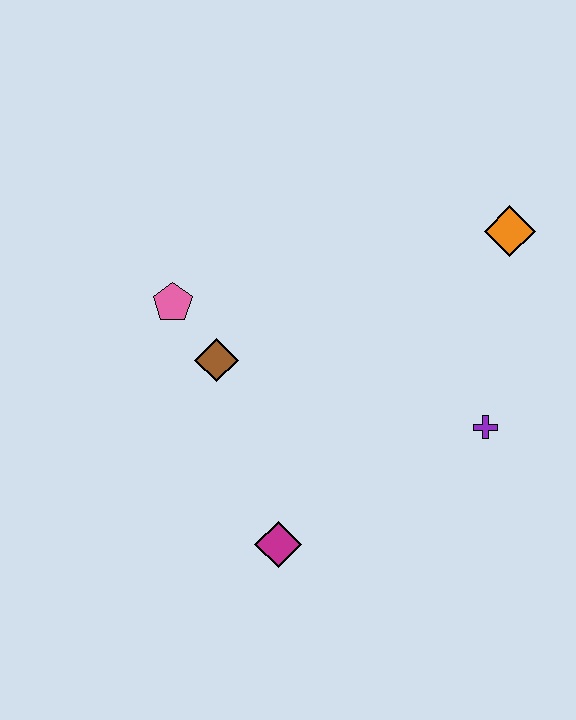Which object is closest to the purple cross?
The orange diamond is closest to the purple cross.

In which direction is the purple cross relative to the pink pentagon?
The purple cross is to the right of the pink pentagon.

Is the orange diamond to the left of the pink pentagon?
No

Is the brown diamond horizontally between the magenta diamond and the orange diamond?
No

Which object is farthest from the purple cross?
The pink pentagon is farthest from the purple cross.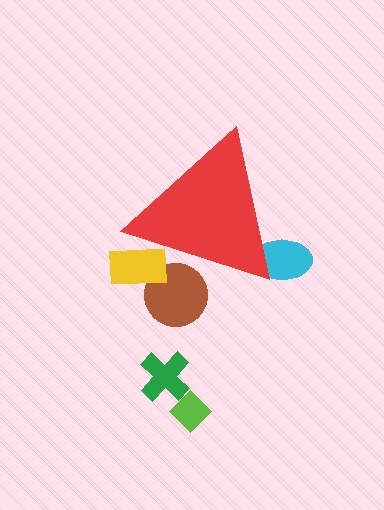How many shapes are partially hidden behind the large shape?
3 shapes are partially hidden.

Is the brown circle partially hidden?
Yes, the brown circle is partially hidden behind the red triangle.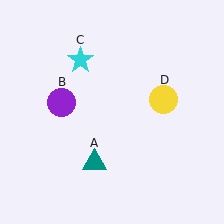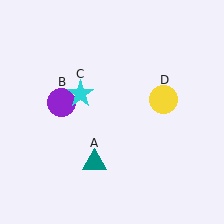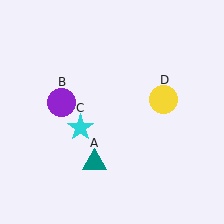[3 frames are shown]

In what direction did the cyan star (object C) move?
The cyan star (object C) moved down.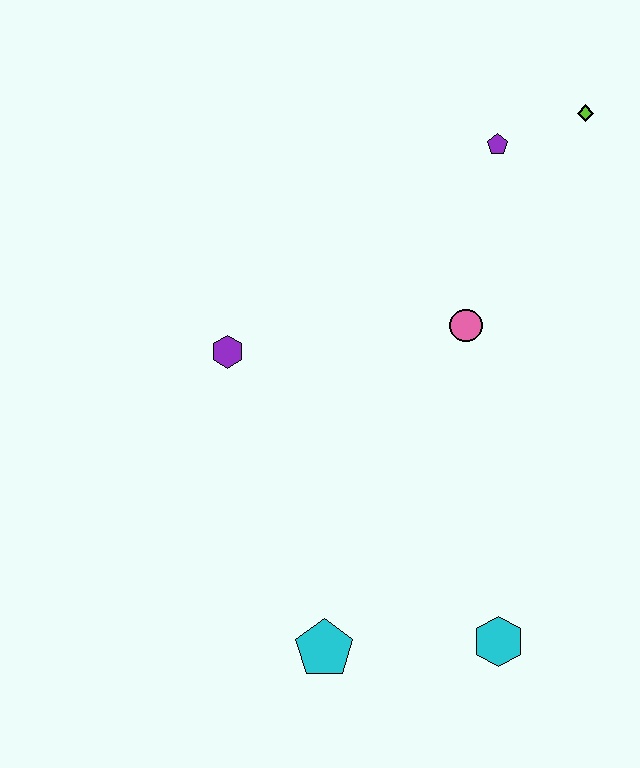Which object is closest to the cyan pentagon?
The cyan hexagon is closest to the cyan pentagon.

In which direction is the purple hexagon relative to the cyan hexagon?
The purple hexagon is above the cyan hexagon.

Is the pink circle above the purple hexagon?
Yes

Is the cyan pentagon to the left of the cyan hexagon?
Yes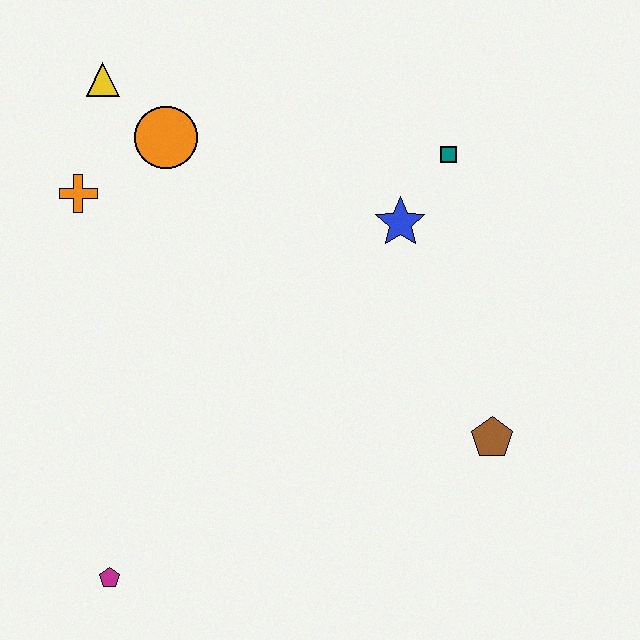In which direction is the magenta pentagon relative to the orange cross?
The magenta pentagon is below the orange cross.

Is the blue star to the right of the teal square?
No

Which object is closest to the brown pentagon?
The blue star is closest to the brown pentagon.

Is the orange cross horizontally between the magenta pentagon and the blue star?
No